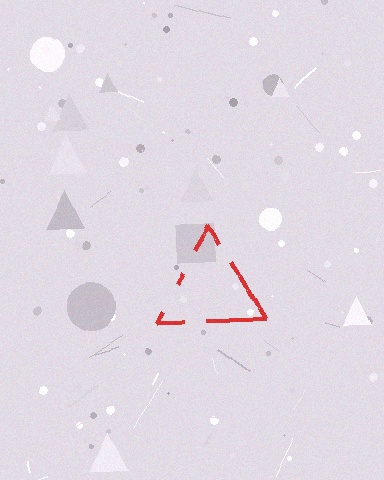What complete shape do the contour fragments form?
The contour fragments form a triangle.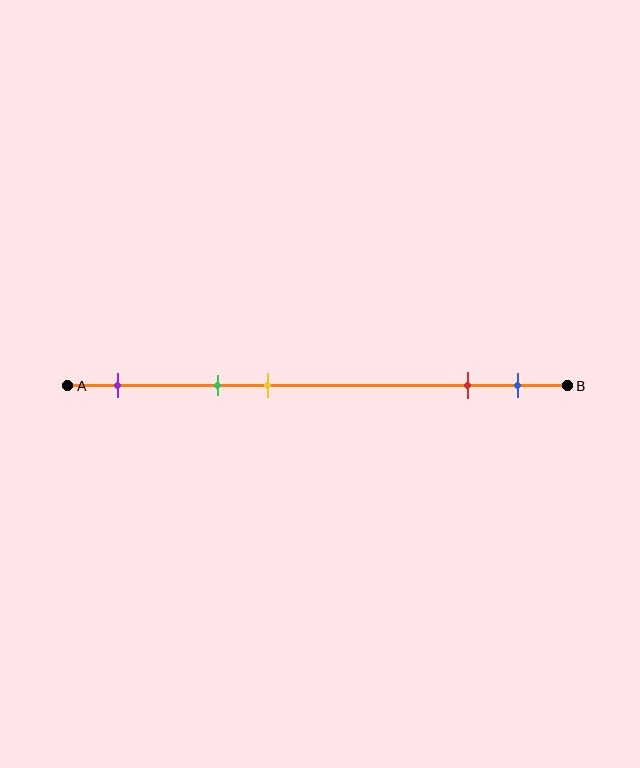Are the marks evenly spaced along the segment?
No, the marks are not evenly spaced.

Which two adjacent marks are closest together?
The red and blue marks are the closest adjacent pair.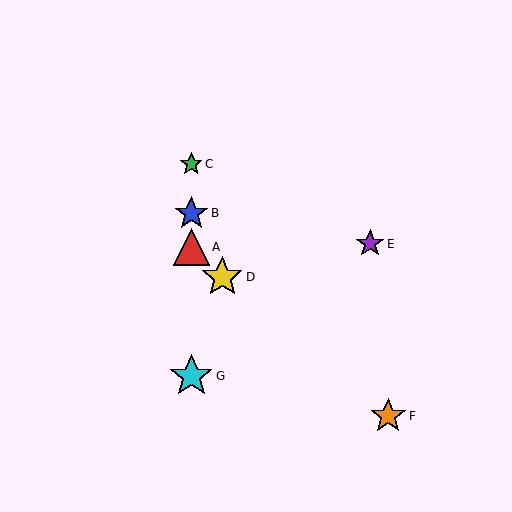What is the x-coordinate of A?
Object A is at x≈191.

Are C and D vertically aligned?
No, C is at x≈191 and D is at x≈222.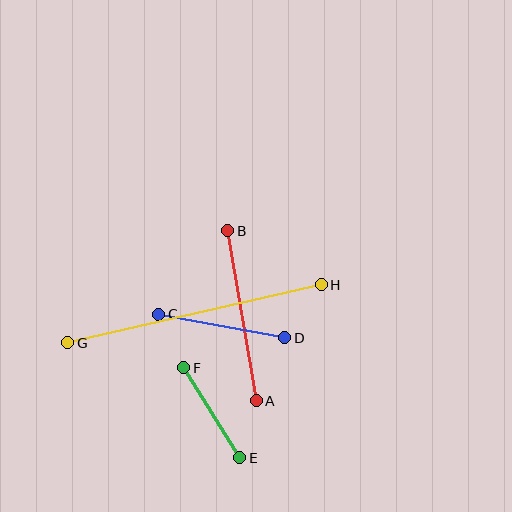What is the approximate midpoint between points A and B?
The midpoint is at approximately (242, 316) pixels.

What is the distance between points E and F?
The distance is approximately 106 pixels.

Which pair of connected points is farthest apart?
Points G and H are farthest apart.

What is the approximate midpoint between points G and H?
The midpoint is at approximately (195, 314) pixels.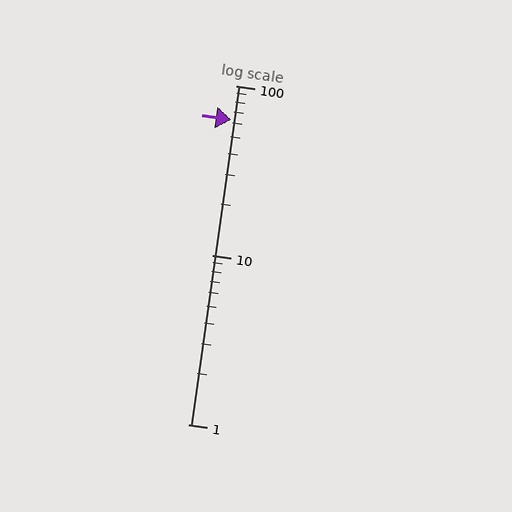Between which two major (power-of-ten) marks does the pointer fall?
The pointer is between 10 and 100.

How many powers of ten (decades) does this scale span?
The scale spans 2 decades, from 1 to 100.